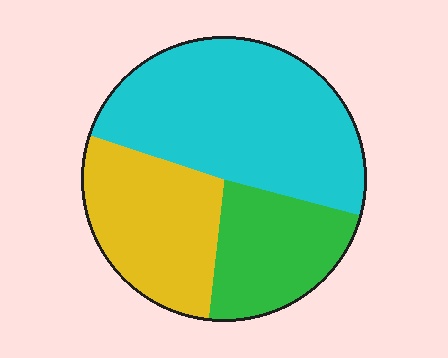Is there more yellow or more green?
Yellow.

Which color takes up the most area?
Cyan, at roughly 50%.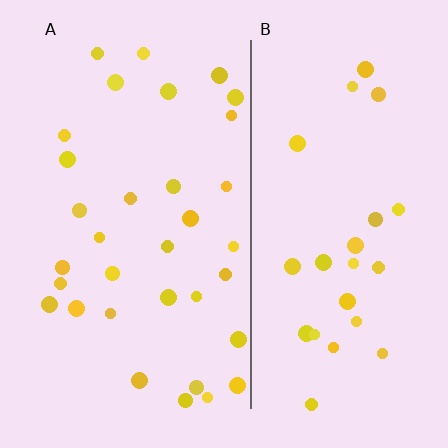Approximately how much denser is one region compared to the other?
Approximately 1.3× — region A over region B.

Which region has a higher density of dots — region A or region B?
A (the left).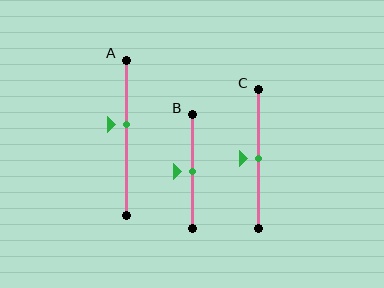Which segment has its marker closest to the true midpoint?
Segment B has its marker closest to the true midpoint.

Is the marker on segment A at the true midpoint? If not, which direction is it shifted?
No, the marker on segment A is shifted upward by about 8% of the segment length.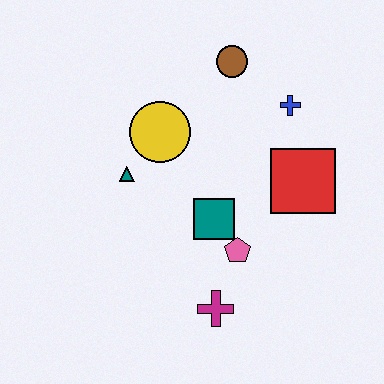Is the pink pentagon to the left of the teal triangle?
No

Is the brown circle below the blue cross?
No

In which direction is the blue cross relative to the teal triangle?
The blue cross is to the right of the teal triangle.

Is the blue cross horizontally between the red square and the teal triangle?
Yes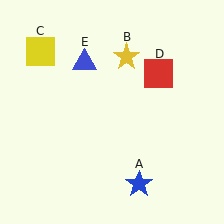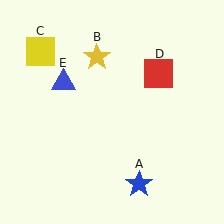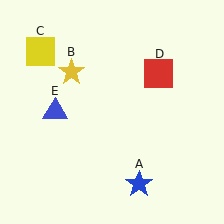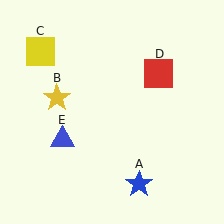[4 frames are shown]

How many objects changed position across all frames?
2 objects changed position: yellow star (object B), blue triangle (object E).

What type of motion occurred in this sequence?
The yellow star (object B), blue triangle (object E) rotated counterclockwise around the center of the scene.